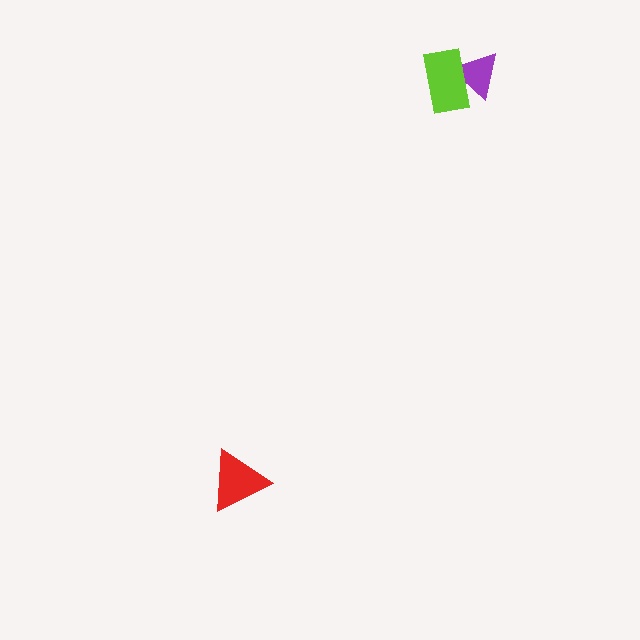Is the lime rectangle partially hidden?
No, no other shape covers it.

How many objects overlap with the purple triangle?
1 object overlaps with the purple triangle.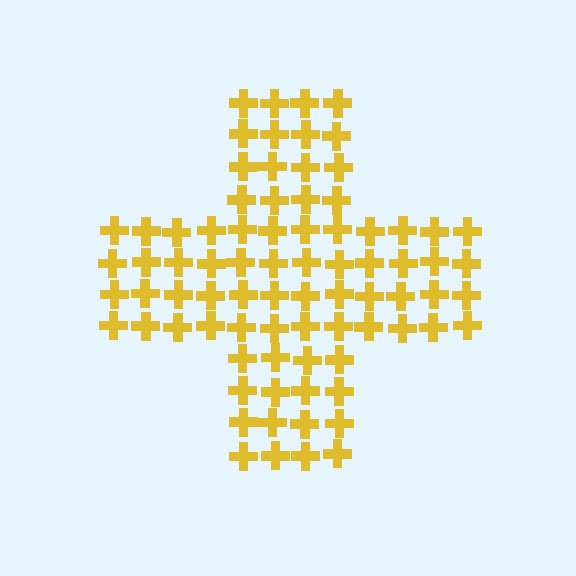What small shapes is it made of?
It is made of small crosses.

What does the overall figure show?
The overall figure shows a cross.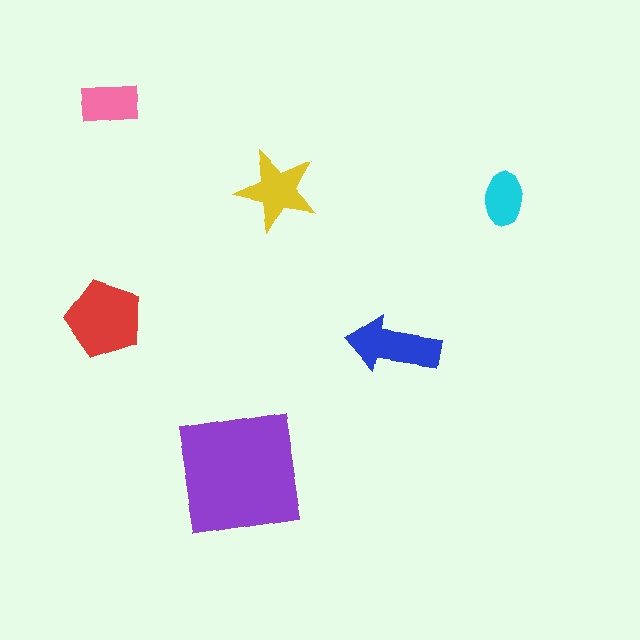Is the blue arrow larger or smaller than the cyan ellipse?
Larger.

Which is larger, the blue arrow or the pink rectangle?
The blue arrow.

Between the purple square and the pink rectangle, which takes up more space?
The purple square.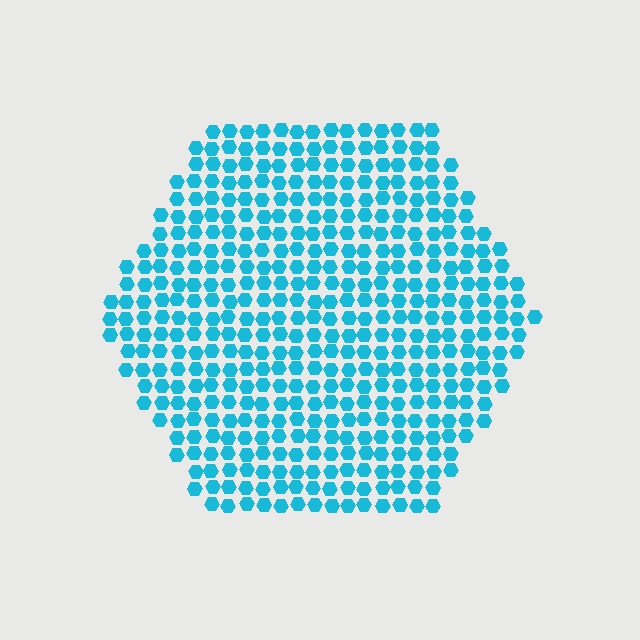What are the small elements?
The small elements are hexagons.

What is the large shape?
The large shape is a hexagon.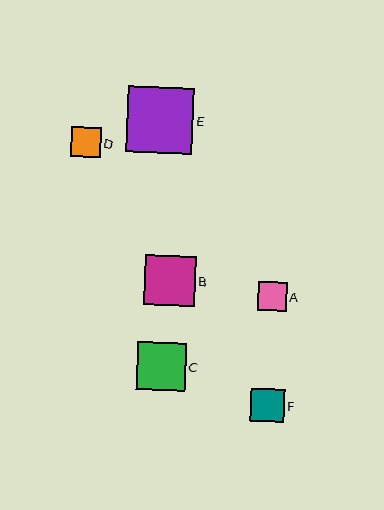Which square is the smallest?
Square A is the smallest with a size of approximately 29 pixels.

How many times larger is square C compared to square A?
Square C is approximately 1.7 times the size of square A.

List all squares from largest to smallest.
From largest to smallest: E, B, C, F, D, A.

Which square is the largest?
Square E is the largest with a size of approximately 66 pixels.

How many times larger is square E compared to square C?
Square E is approximately 1.4 times the size of square C.